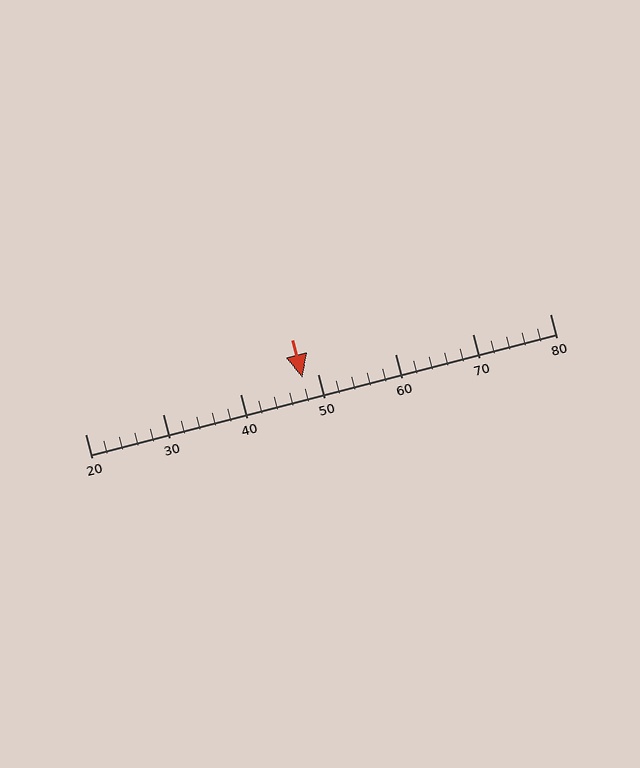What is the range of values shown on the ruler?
The ruler shows values from 20 to 80.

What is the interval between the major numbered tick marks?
The major tick marks are spaced 10 units apart.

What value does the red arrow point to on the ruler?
The red arrow points to approximately 48.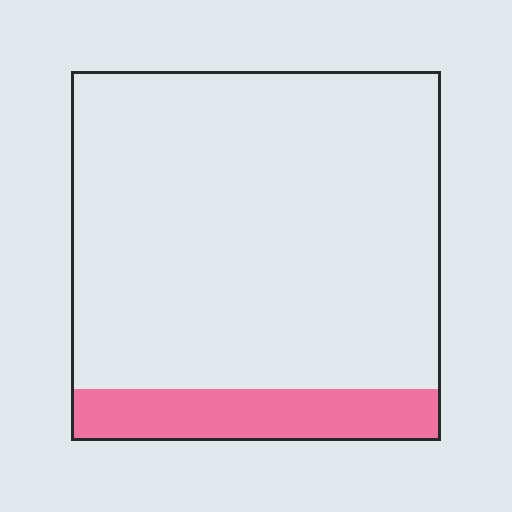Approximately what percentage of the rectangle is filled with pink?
Approximately 15%.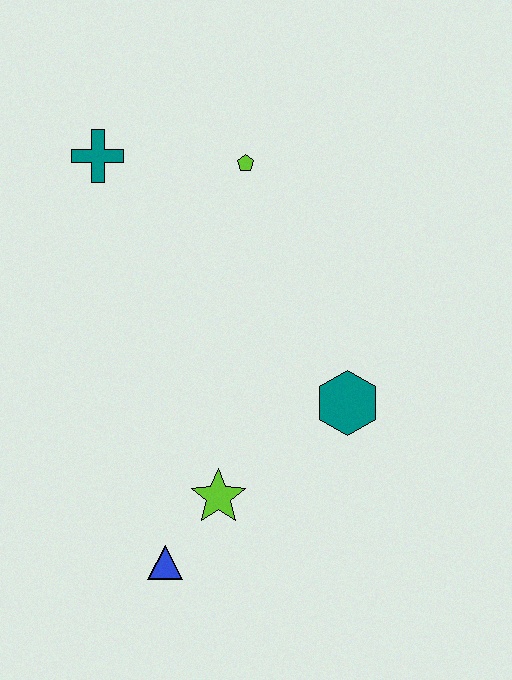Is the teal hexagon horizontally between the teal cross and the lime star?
No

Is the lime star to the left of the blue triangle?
No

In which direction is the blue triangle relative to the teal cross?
The blue triangle is below the teal cross.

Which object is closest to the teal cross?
The lime pentagon is closest to the teal cross.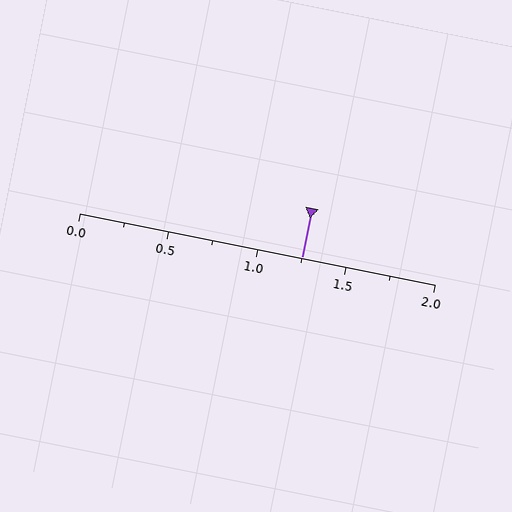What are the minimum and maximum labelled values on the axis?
The axis runs from 0.0 to 2.0.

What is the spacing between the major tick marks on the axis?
The major ticks are spaced 0.5 apart.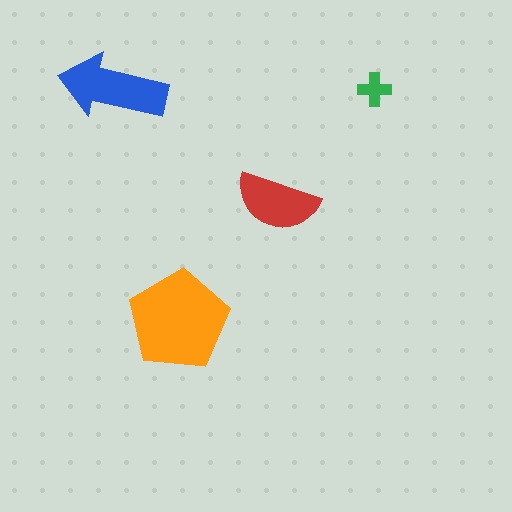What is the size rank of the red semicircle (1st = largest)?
3rd.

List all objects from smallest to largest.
The green cross, the red semicircle, the blue arrow, the orange pentagon.